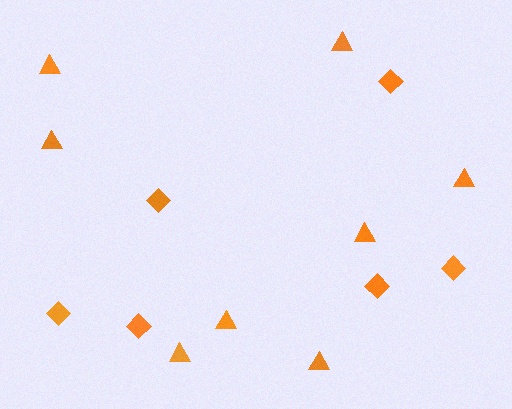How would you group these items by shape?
There are 2 groups: one group of triangles (8) and one group of diamonds (6).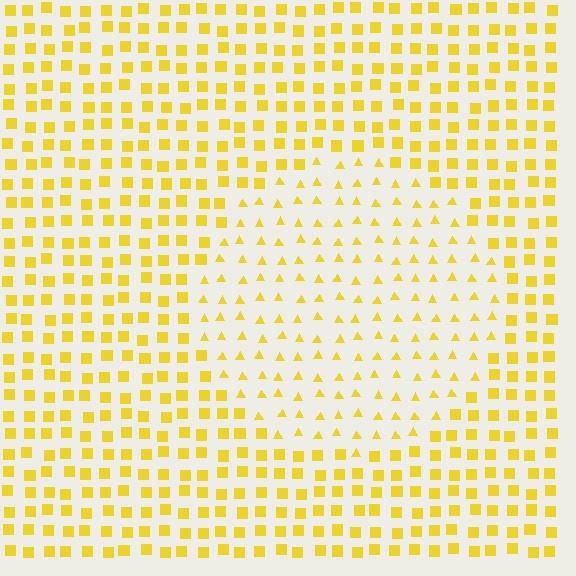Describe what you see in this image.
The image is filled with small yellow elements arranged in a uniform grid. A circle-shaped region contains triangles, while the surrounding area contains squares. The boundary is defined purely by the change in element shape.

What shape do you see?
I see a circle.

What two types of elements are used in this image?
The image uses triangles inside the circle region and squares outside it.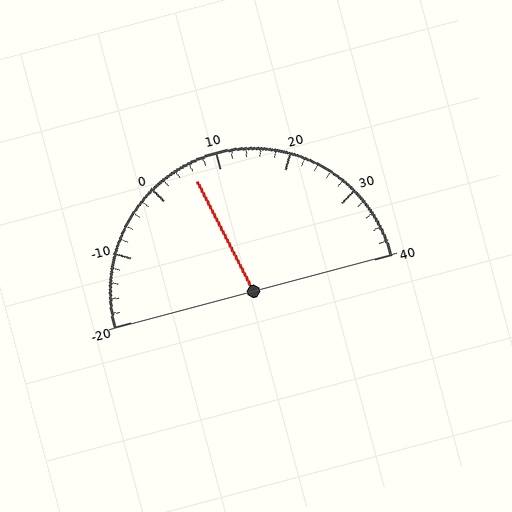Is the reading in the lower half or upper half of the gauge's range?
The reading is in the lower half of the range (-20 to 40).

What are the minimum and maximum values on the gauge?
The gauge ranges from -20 to 40.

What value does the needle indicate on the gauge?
The needle indicates approximately 6.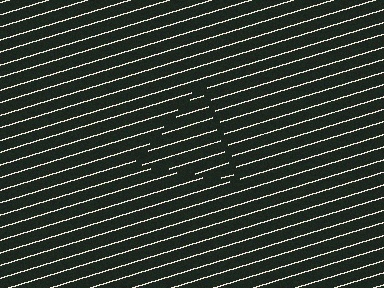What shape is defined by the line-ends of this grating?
An illusory triangle. The interior of the shape contains the same grating, shifted by half a period — the contour is defined by the phase discontinuity where line-ends from the inner and outer gratings abut.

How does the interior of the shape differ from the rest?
The interior of the shape contains the same grating, shifted by half a period — the contour is defined by the phase discontinuity where line-ends from the inner and outer gratings abut.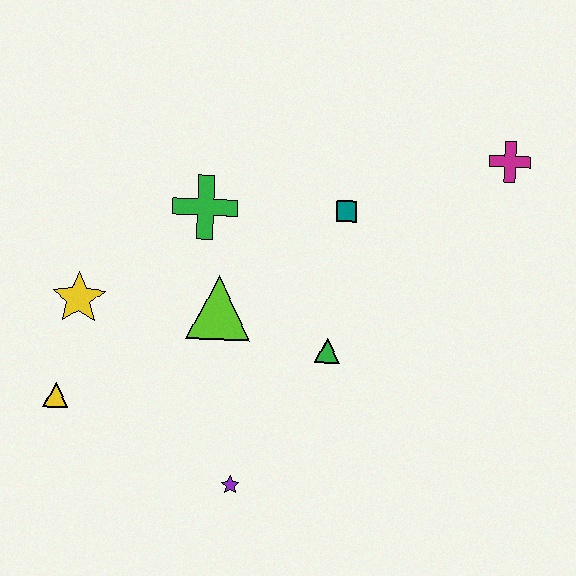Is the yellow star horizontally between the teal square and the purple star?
No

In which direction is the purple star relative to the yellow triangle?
The purple star is to the right of the yellow triangle.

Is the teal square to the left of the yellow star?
No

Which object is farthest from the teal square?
The yellow triangle is farthest from the teal square.